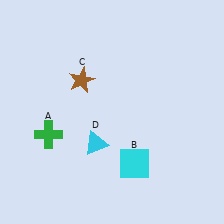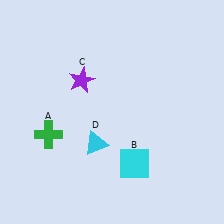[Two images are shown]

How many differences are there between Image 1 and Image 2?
There is 1 difference between the two images.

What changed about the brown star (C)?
In Image 1, C is brown. In Image 2, it changed to purple.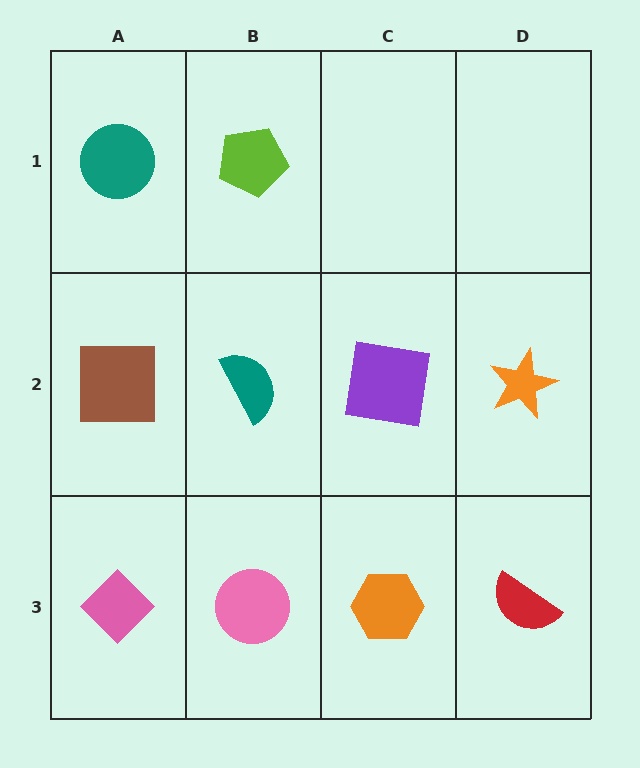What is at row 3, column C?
An orange hexagon.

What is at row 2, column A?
A brown square.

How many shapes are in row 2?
4 shapes.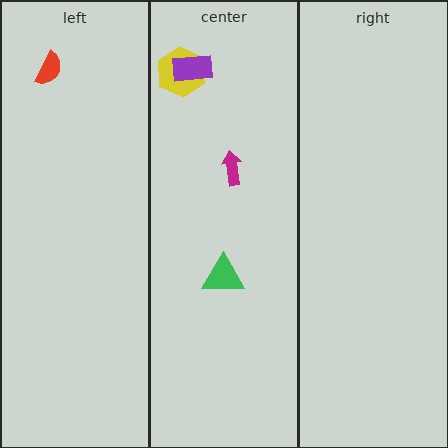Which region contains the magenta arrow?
The center region.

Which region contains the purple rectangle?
The center region.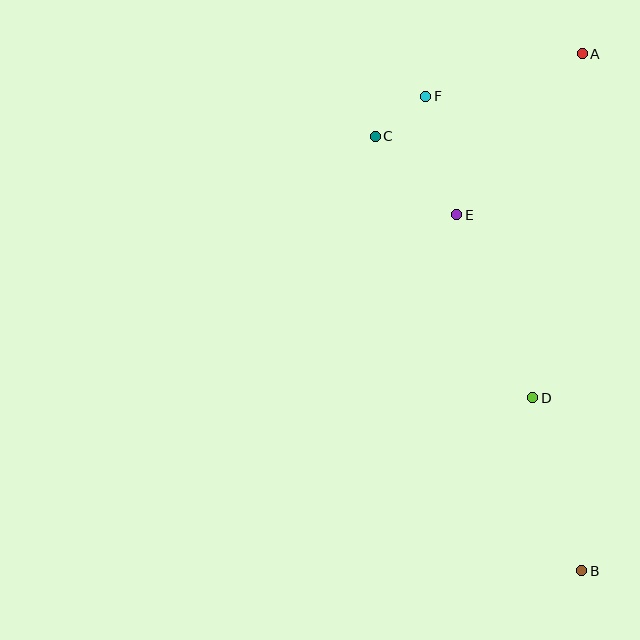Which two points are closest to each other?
Points C and F are closest to each other.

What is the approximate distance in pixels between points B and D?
The distance between B and D is approximately 180 pixels.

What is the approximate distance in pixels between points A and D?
The distance between A and D is approximately 348 pixels.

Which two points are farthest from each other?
Points A and B are farthest from each other.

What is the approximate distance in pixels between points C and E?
The distance between C and E is approximately 113 pixels.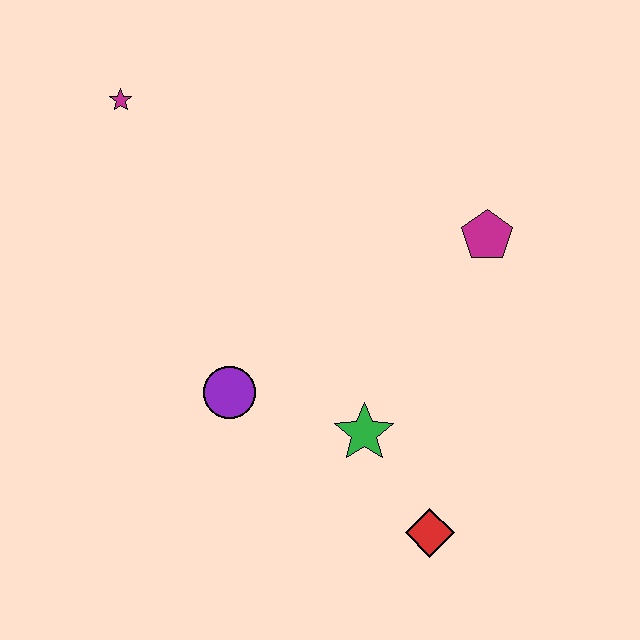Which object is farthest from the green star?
The magenta star is farthest from the green star.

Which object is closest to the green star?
The red diamond is closest to the green star.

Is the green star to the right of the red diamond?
No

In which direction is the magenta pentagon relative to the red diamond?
The magenta pentagon is above the red diamond.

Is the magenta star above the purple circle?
Yes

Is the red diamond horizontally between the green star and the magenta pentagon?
Yes